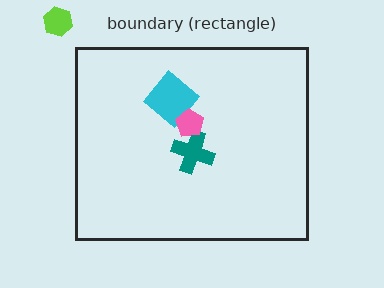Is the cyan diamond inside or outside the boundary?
Inside.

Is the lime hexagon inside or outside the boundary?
Outside.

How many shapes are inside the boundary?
3 inside, 1 outside.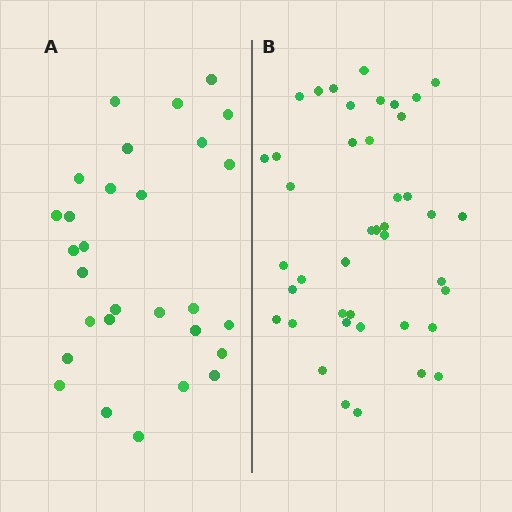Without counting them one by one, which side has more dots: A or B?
Region B (the right region) has more dots.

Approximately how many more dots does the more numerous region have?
Region B has approximately 15 more dots than region A.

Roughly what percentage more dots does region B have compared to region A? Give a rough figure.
About 45% more.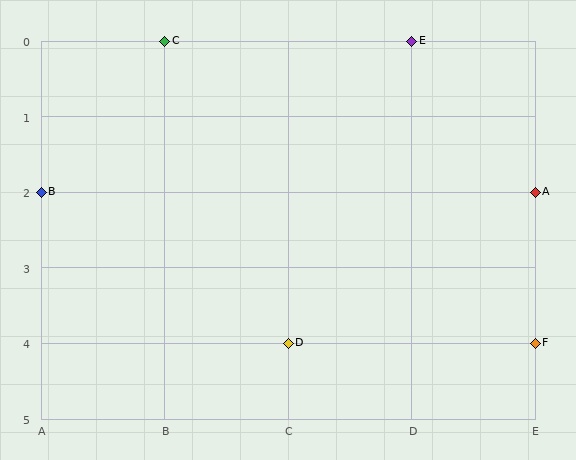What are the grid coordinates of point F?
Point F is at grid coordinates (E, 4).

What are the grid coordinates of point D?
Point D is at grid coordinates (C, 4).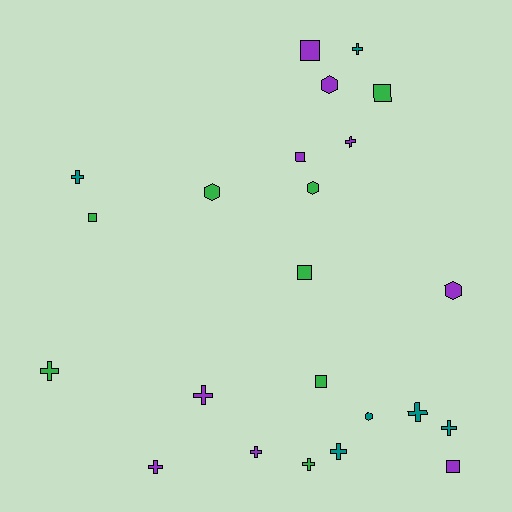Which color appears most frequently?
Purple, with 9 objects.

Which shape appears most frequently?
Cross, with 11 objects.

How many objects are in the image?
There are 23 objects.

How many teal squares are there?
There are no teal squares.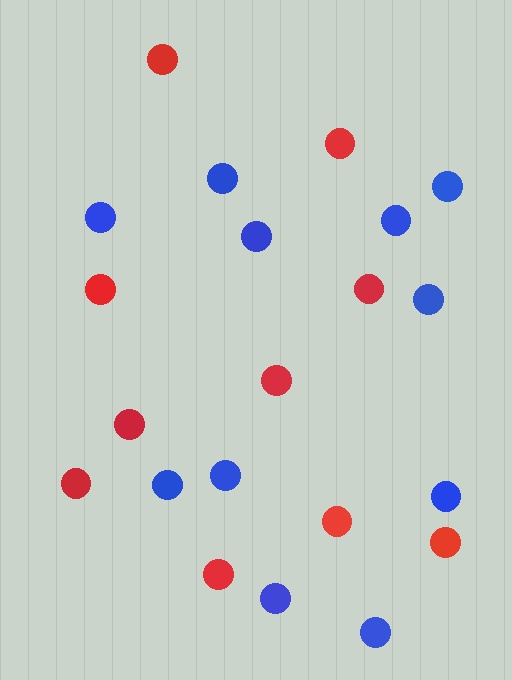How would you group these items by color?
There are 2 groups: one group of red circles (10) and one group of blue circles (11).